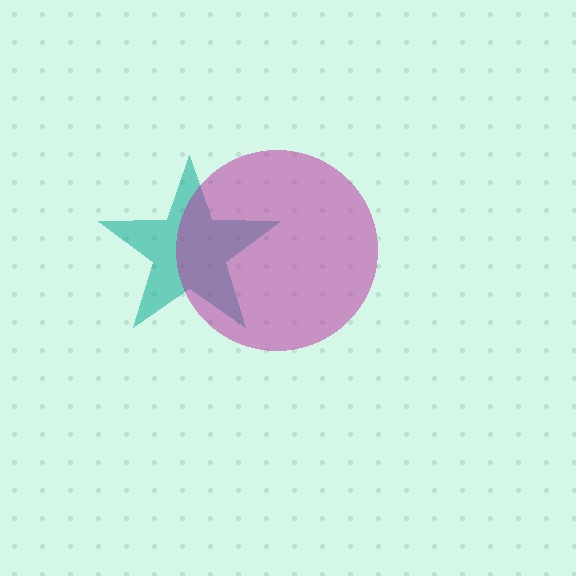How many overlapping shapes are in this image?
There are 2 overlapping shapes in the image.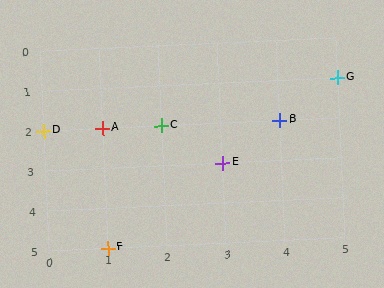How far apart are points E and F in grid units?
Points E and F are 2 columns and 2 rows apart (about 2.8 grid units diagonally).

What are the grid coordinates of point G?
Point G is at grid coordinates (5, 1).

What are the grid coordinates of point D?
Point D is at grid coordinates (0, 2).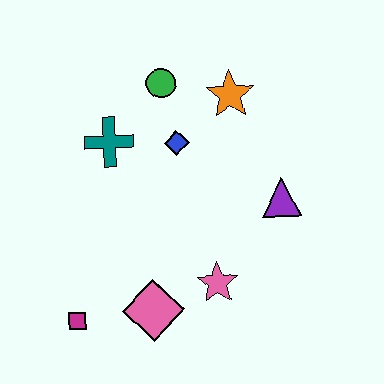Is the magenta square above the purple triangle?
No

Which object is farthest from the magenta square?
The orange star is farthest from the magenta square.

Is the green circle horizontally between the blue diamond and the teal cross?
Yes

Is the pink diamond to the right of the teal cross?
Yes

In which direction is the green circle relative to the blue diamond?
The green circle is above the blue diamond.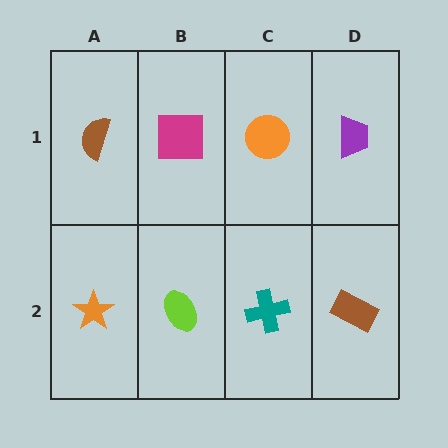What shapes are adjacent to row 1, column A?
An orange star (row 2, column A), a magenta square (row 1, column B).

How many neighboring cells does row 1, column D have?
2.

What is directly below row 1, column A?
An orange star.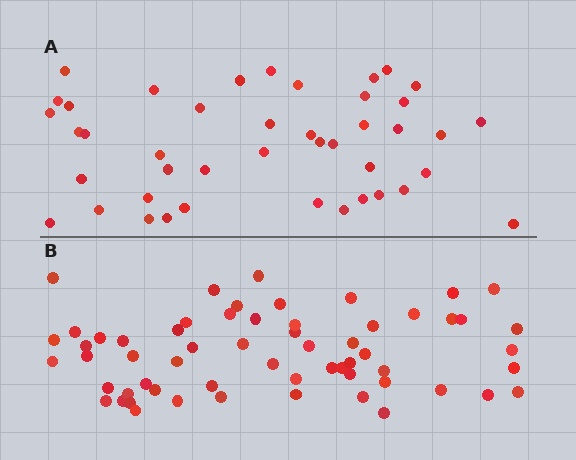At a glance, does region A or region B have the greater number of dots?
Region B (the bottom region) has more dots.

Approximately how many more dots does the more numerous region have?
Region B has approximately 15 more dots than region A.